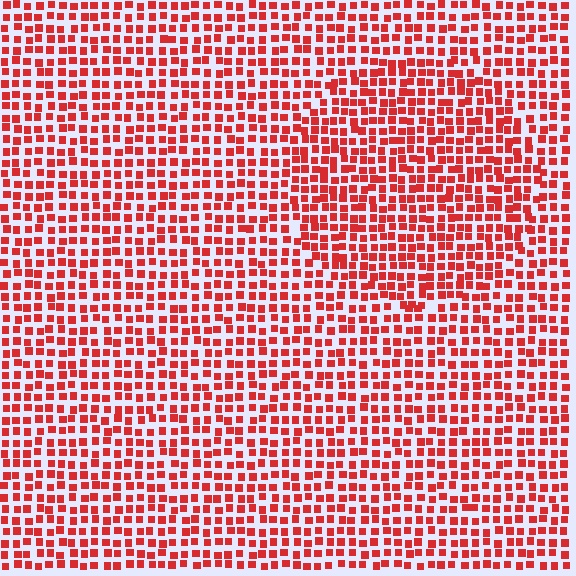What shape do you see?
I see a circle.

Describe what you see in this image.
The image contains small red elements arranged at two different densities. A circle-shaped region is visible where the elements are more densely packed than the surrounding area.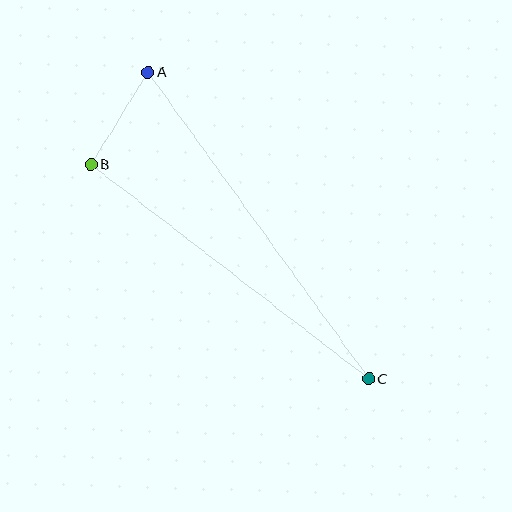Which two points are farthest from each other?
Points A and C are farthest from each other.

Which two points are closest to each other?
Points A and B are closest to each other.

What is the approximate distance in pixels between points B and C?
The distance between B and C is approximately 351 pixels.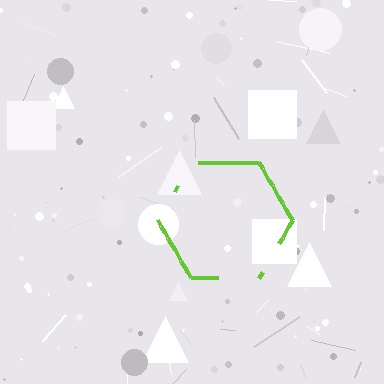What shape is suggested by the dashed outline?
The dashed outline suggests a hexagon.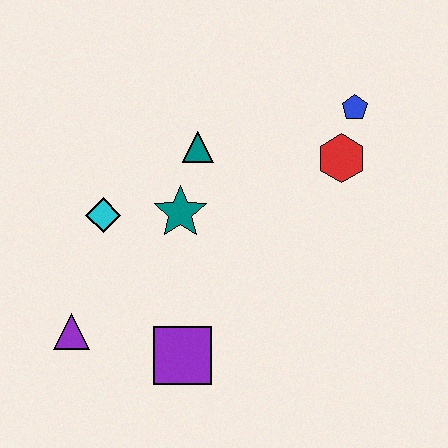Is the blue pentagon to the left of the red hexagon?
No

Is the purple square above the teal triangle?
No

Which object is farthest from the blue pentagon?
The purple triangle is farthest from the blue pentagon.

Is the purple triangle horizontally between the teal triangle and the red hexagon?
No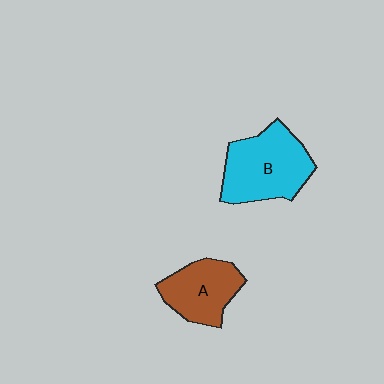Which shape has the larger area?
Shape B (cyan).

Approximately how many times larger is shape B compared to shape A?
Approximately 1.4 times.